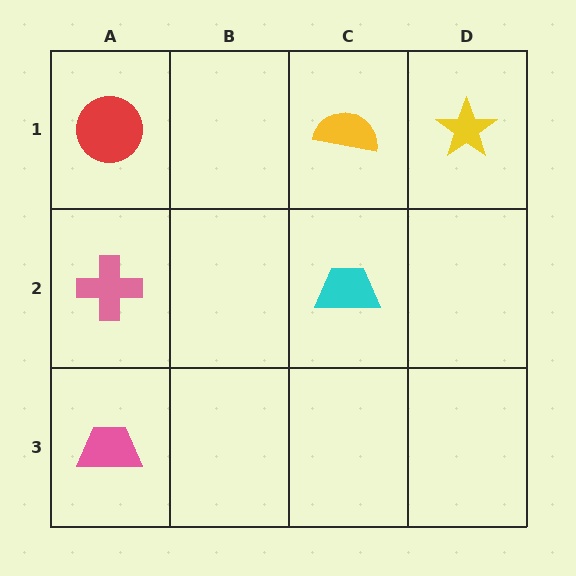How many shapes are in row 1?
3 shapes.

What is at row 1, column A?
A red circle.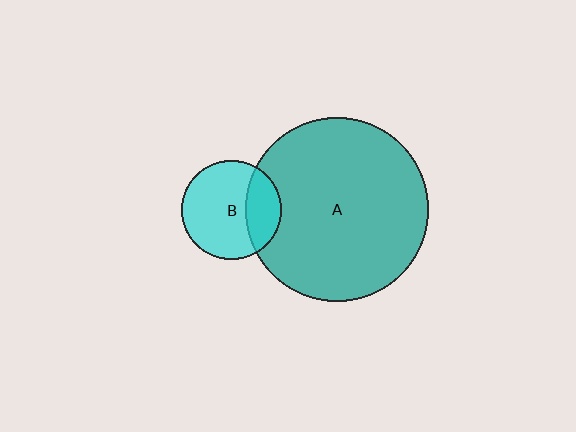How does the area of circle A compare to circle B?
Approximately 3.4 times.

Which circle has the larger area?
Circle A (teal).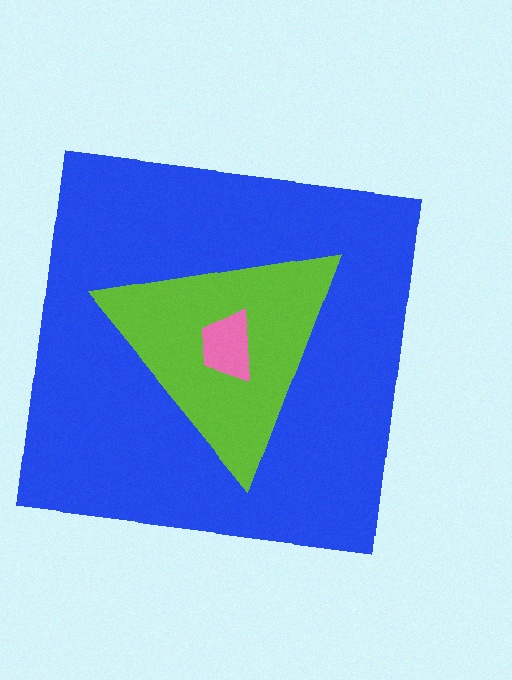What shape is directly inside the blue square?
The lime triangle.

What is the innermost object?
The pink trapezoid.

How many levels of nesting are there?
3.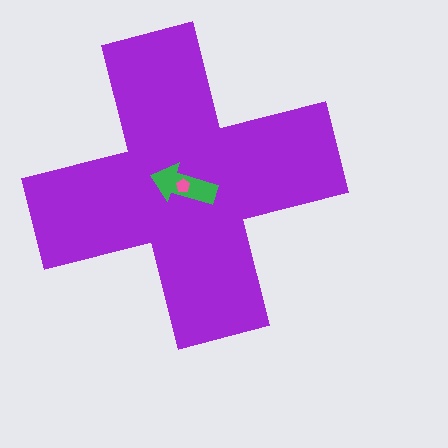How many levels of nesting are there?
3.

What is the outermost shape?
The purple cross.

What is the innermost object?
The pink pentagon.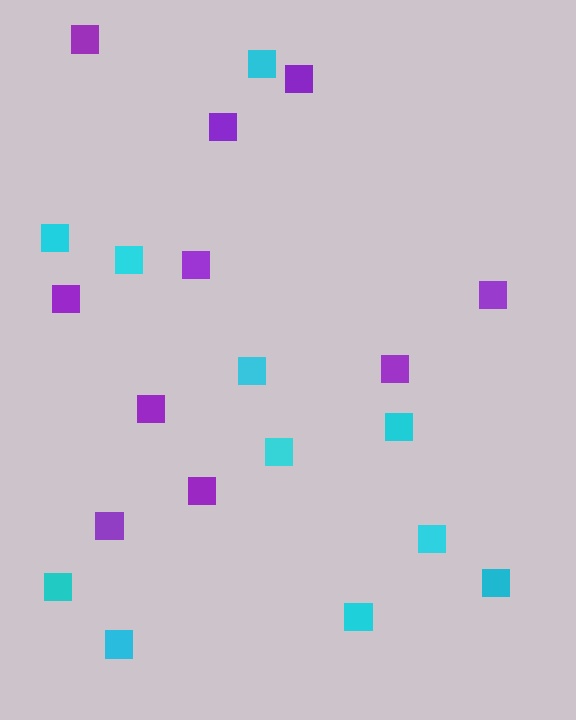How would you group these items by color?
There are 2 groups: one group of cyan squares (11) and one group of purple squares (10).